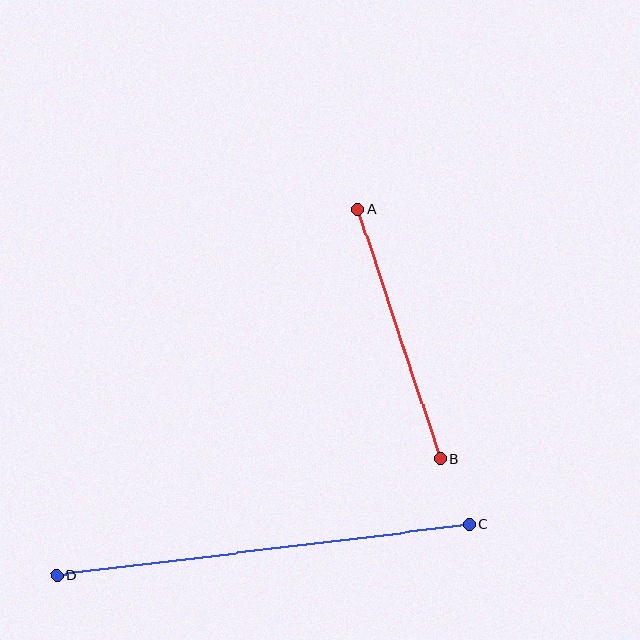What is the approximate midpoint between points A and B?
The midpoint is at approximately (399, 334) pixels.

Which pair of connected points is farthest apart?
Points C and D are farthest apart.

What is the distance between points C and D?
The distance is approximately 416 pixels.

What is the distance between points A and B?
The distance is approximately 263 pixels.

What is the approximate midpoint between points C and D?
The midpoint is at approximately (263, 550) pixels.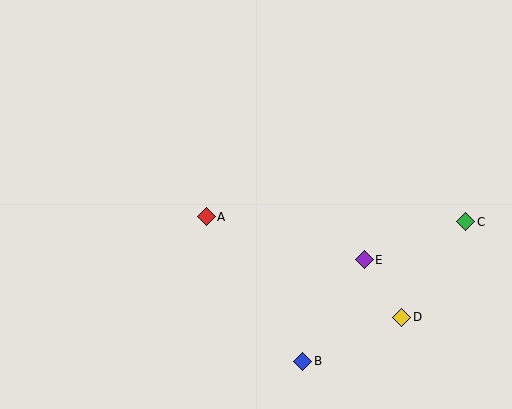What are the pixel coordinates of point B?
Point B is at (303, 361).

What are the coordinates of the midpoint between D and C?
The midpoint between D and C is at (434, 270).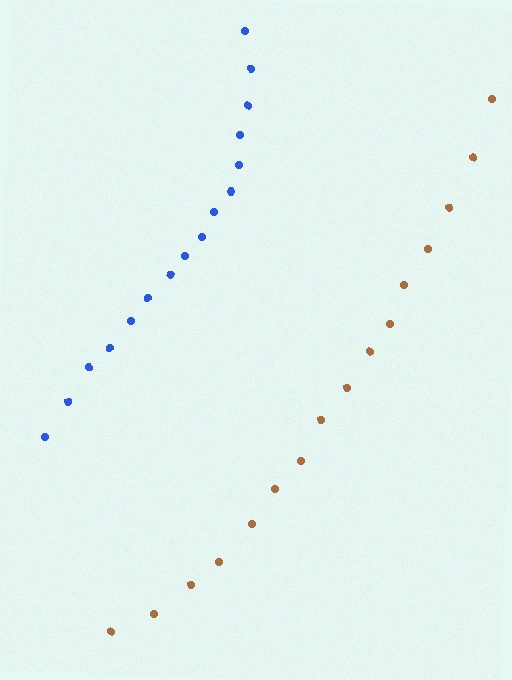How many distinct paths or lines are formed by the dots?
There are 2 distinct paths.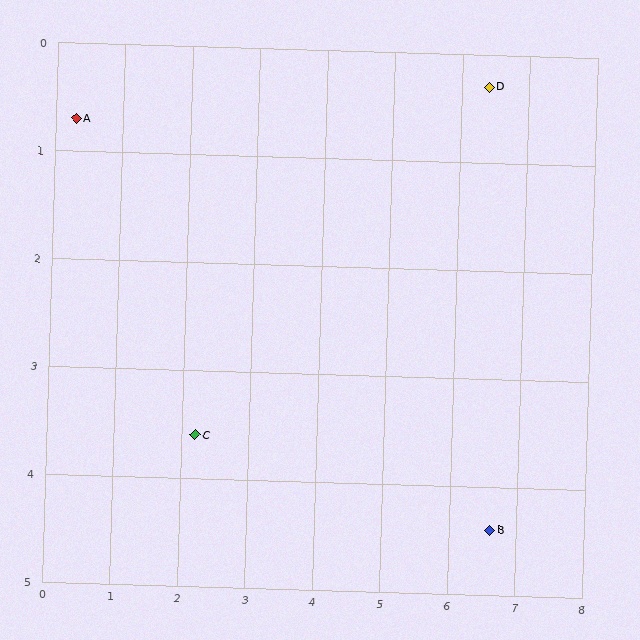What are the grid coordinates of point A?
Point A is at approximately (0.3, 0.7).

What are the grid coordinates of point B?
Point B is at approximately (6.6, 4.4).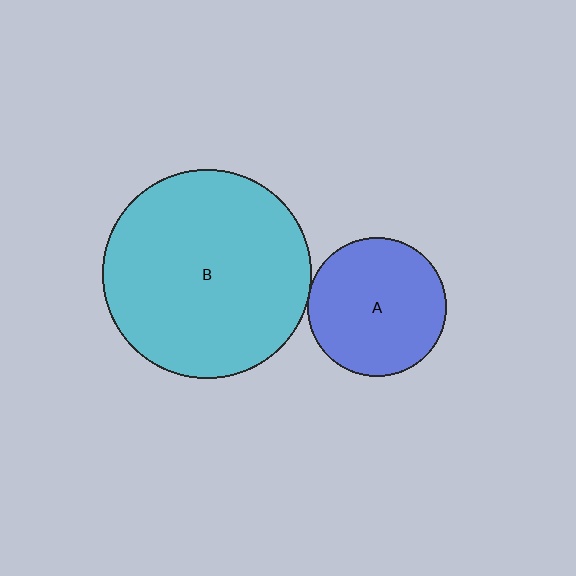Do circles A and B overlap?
Yes.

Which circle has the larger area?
Circle B (cyan).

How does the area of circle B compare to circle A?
Approximately 2.3 times.